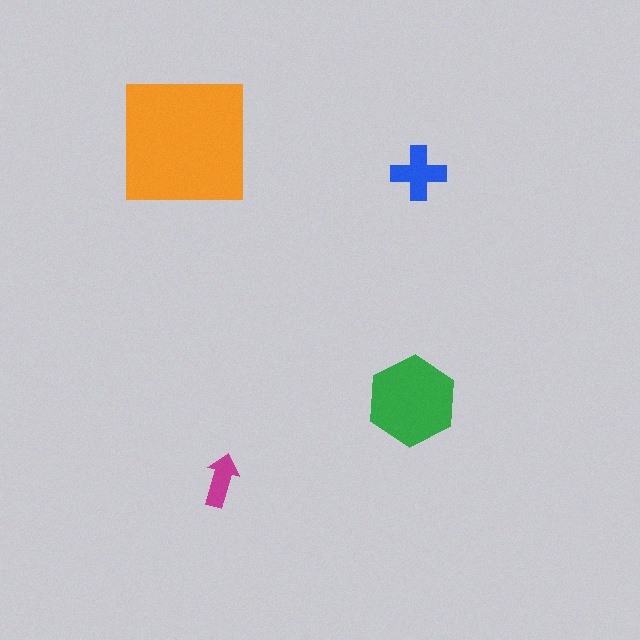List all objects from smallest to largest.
The magenta arrow, the blue cross, the green hexagon, the orange square.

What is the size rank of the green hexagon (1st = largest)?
2nd.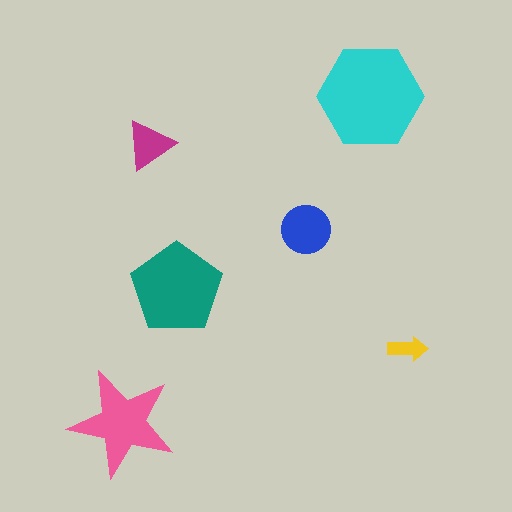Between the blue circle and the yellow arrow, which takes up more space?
The blue circle.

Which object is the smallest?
The yellow arrow.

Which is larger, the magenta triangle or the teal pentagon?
The teal pentagon.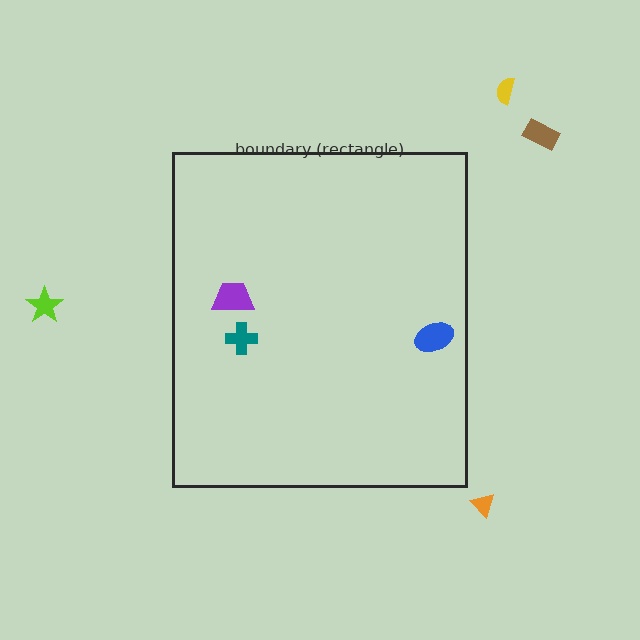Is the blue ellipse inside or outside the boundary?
Inside.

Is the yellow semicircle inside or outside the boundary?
Outside.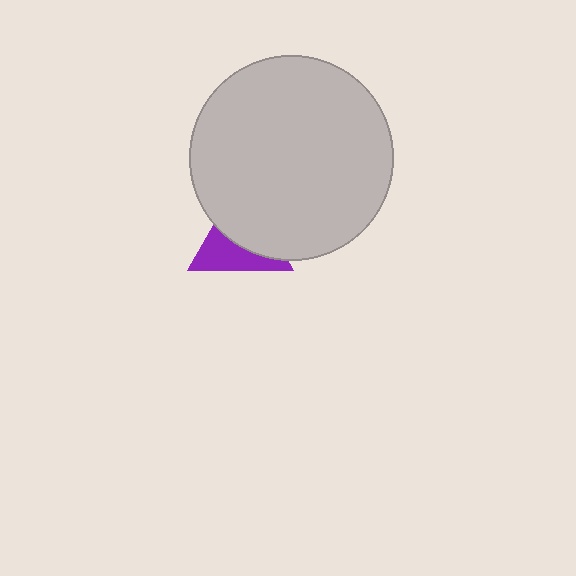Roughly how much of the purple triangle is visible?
About half of it is visible (roughly 46%).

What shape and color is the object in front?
The object in front is a light gray circle.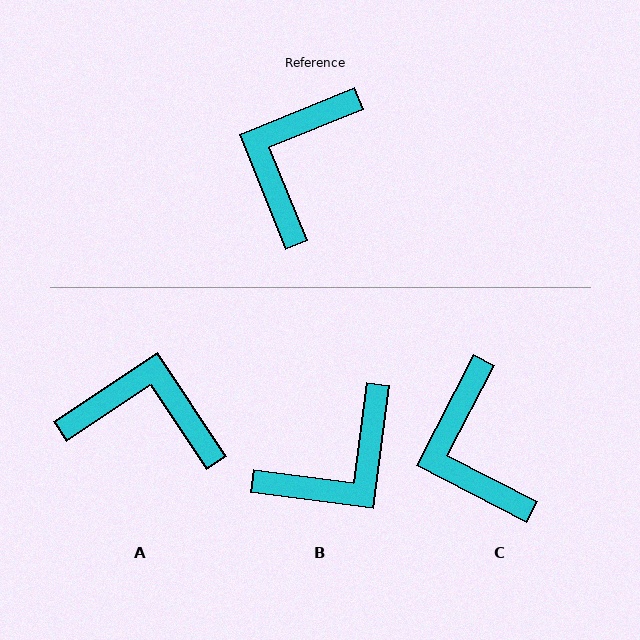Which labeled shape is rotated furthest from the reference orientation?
B, about 151 degrees away.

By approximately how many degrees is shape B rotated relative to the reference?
Approximately 151 degrees counter-clockwise.